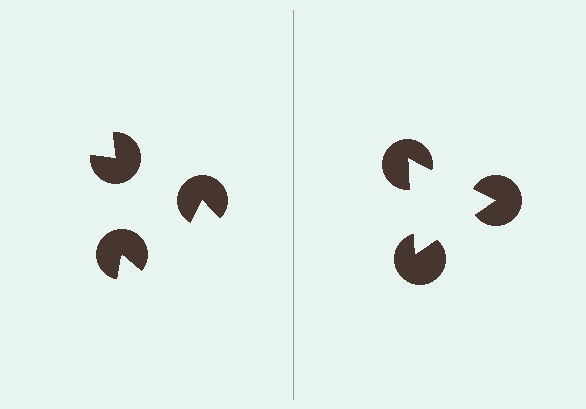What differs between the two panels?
The pac-man discs are positioned identically on both sides; only the wedge orientations differ. On the right they align to a triangle; on the left they are misaligned.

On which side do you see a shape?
An illusory triangle appears on the right side. On the left side the wedge cuts are rotated, so no coherent shape forms.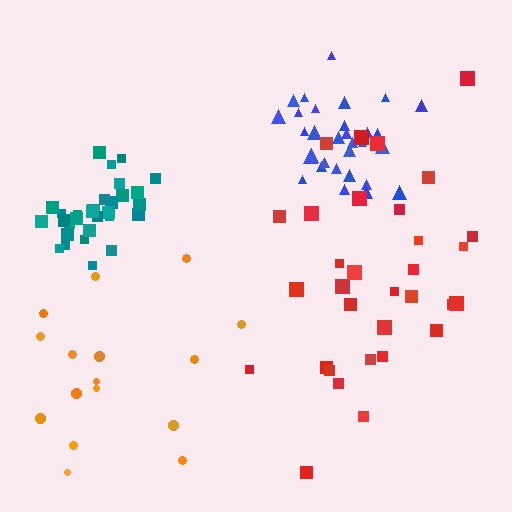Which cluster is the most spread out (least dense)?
Orange.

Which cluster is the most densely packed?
Teal.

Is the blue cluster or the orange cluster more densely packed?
Blue.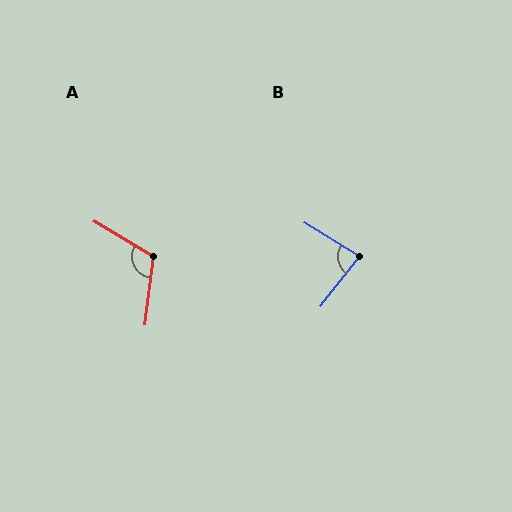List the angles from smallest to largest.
B (83°), A (113°).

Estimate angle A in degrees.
Approximately 113 degrees.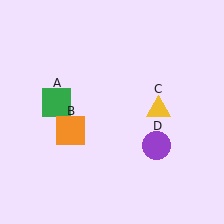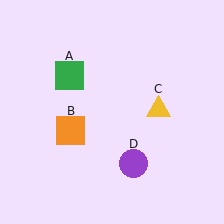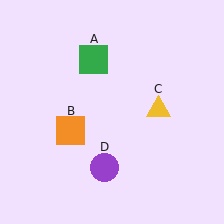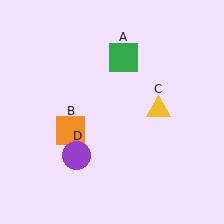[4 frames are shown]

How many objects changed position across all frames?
2 objects changed position: green square (object A), purple circle (object D).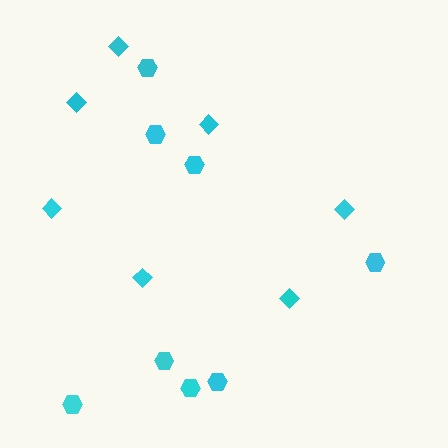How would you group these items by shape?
There are 2 groups: one group of hexagons (8) and one group of diamonds (7).